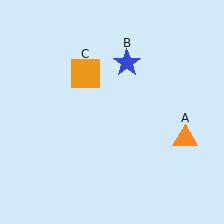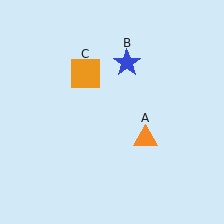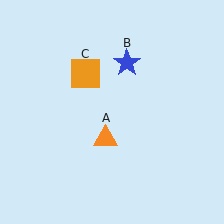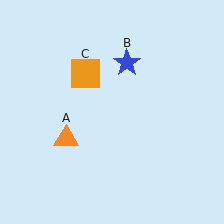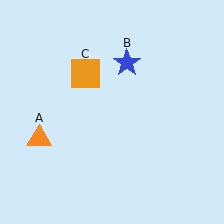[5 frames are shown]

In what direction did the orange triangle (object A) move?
The orange triangle (object A) moved left.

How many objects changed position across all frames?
1 object changed position: orange triangle (object A).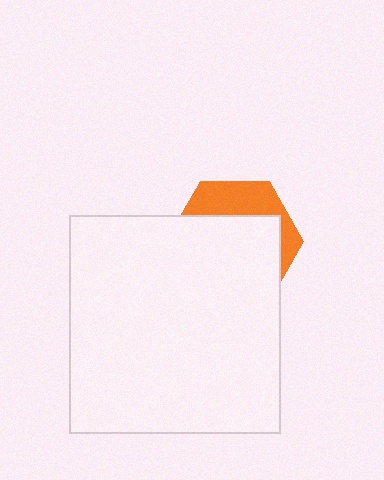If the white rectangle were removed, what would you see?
You would see the complete orange hexagon.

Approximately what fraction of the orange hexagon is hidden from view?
Roughly 69% of the orange hexagon is hidden behind the white rectangle.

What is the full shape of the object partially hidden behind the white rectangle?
The partially hidden object is an orange hexagon.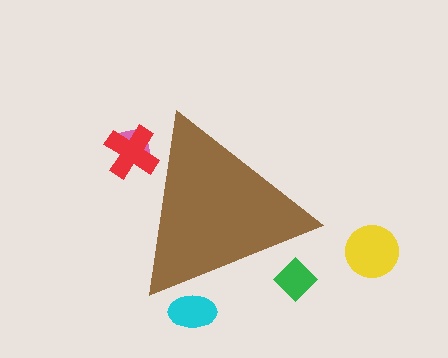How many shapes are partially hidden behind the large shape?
4 shapes are partially hidden.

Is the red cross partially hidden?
Yes, the red cross is partially hidden behind the brown triangle.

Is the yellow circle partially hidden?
No, the yellow circle is fully visible.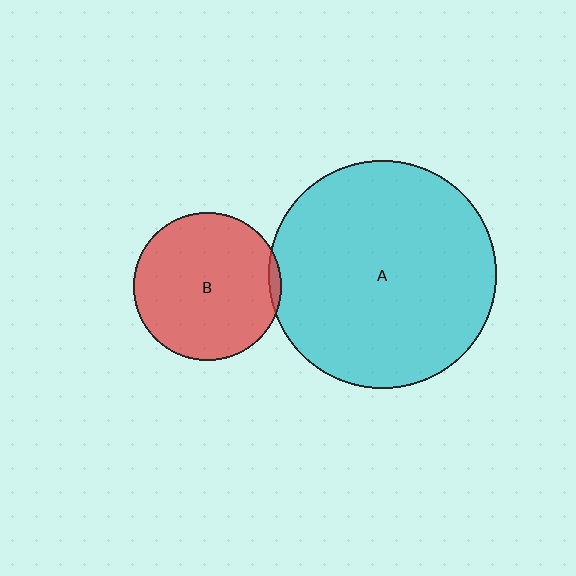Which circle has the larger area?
Circle A (cyan).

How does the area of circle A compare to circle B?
Approximately 2.4 times.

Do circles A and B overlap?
Yes.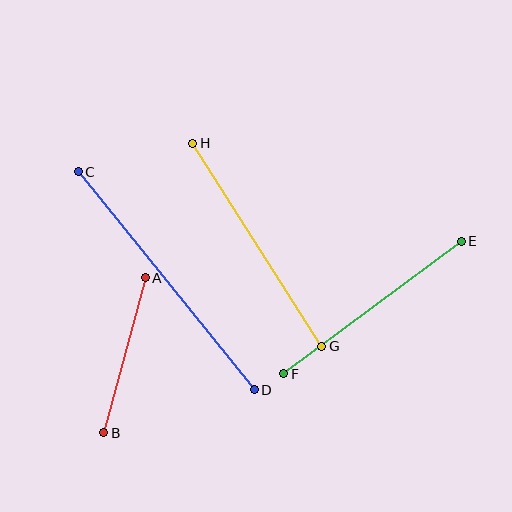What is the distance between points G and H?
The distance is approximately 241 pixels.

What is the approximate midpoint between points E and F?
The midpoint is at approximately (373, 307) pixels.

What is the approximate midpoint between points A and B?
The midpoint is at approximately (125, 355) pixels.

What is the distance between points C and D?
The distance is approximately 280 pixels.